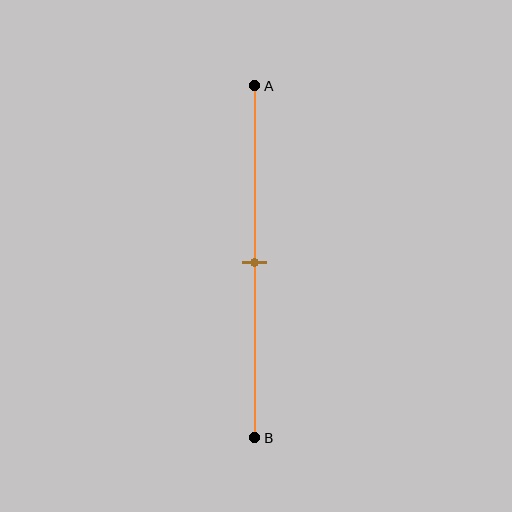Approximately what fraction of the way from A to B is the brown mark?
The brown mark is approximately 50% of the way from A to B.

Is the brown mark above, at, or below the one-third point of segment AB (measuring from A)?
The brown mark is below the one-third point of segment AB.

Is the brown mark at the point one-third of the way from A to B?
No, the mark is at about 50% from A, not at the 33% one-third point.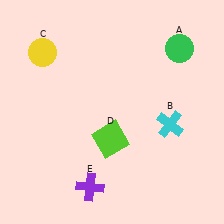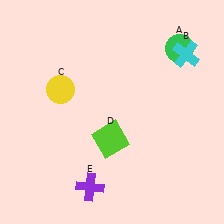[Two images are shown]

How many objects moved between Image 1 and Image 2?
2 objects moved between the two images.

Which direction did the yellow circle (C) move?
The yellow circle (C) moved down.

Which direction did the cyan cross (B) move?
The cyan cross (B) moved up.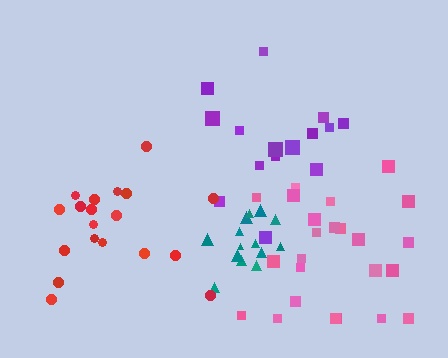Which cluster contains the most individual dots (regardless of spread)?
Pink (25).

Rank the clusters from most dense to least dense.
teal, purple, red, pink.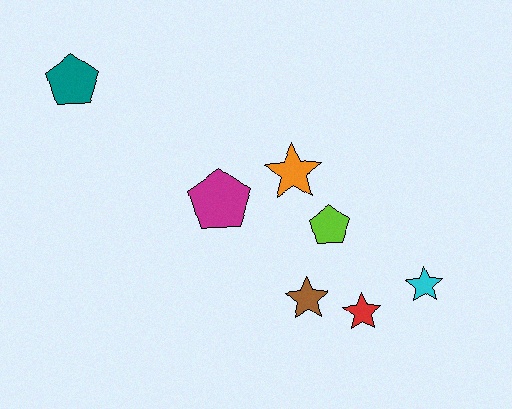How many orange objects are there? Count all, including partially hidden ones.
There is 1 orange object.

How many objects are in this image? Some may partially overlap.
There are 7 objects.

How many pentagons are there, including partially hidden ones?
There are 3 pentagons.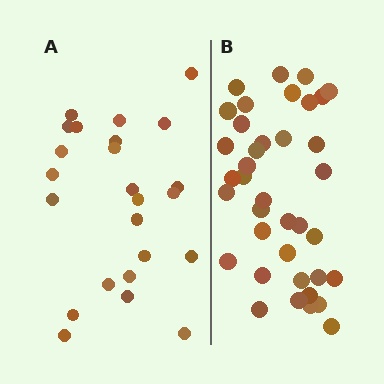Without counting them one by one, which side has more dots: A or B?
Region B (the right region) has more dots.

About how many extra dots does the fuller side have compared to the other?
Region B has approximately 15 more dots than region A.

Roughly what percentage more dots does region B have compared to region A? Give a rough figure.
About 60% more.